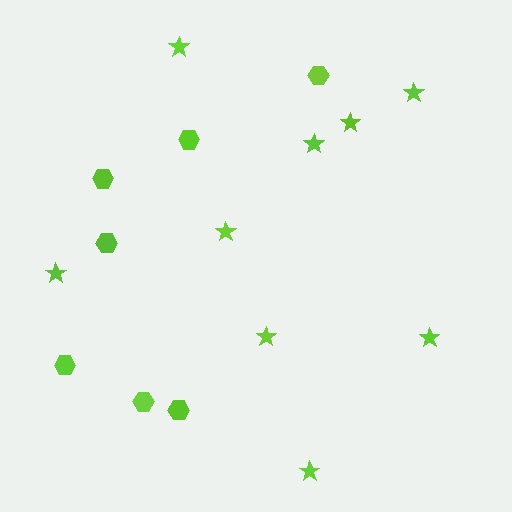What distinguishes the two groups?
There are 2 groups: one group of hexagons (7) and one group of stars (9).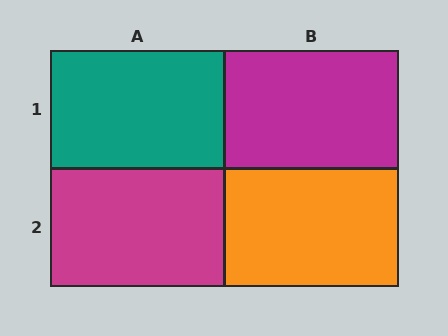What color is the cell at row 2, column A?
Magenta.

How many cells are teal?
1 cell is teal.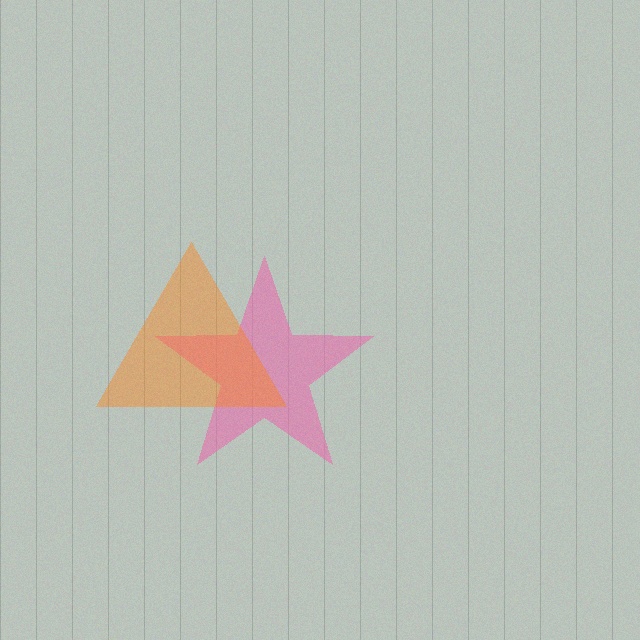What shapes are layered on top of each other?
The layered shapes are: a pink star, an orange triangle.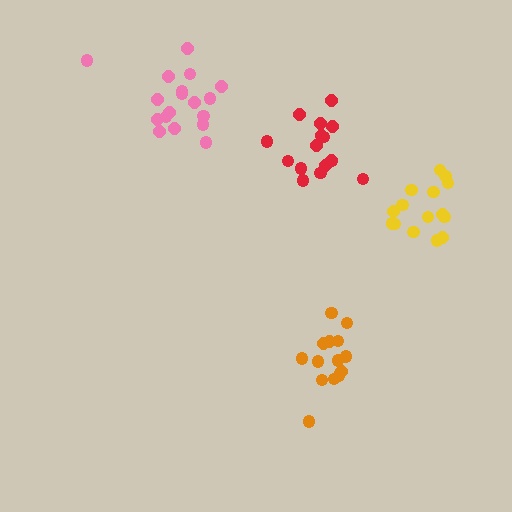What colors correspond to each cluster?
The clusters are colored: pink, red, orange, yellow.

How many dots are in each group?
Group 1: 18 dots, Group 2: 16 dots, Group 3: 14 dots, Group 4: 15 dots (63 total).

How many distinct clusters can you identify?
There are 4 distinct clusters.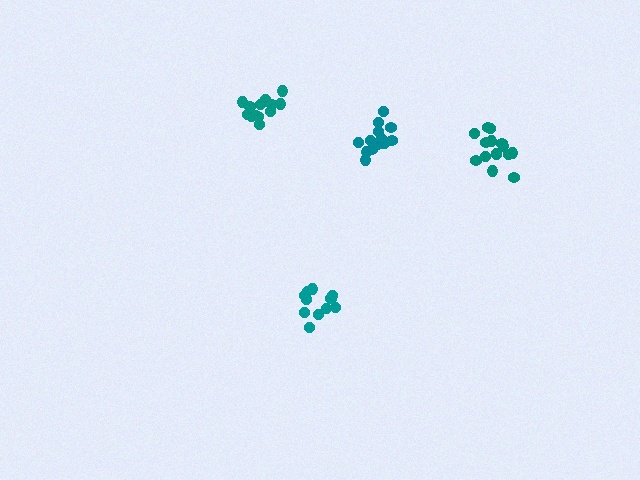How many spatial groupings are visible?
There are 4 spatial groupings.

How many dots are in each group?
Group 1: 15 dots, Group 2: 14 dots, Group 3: 11 dots, Group 4: 13 dots (53 total).